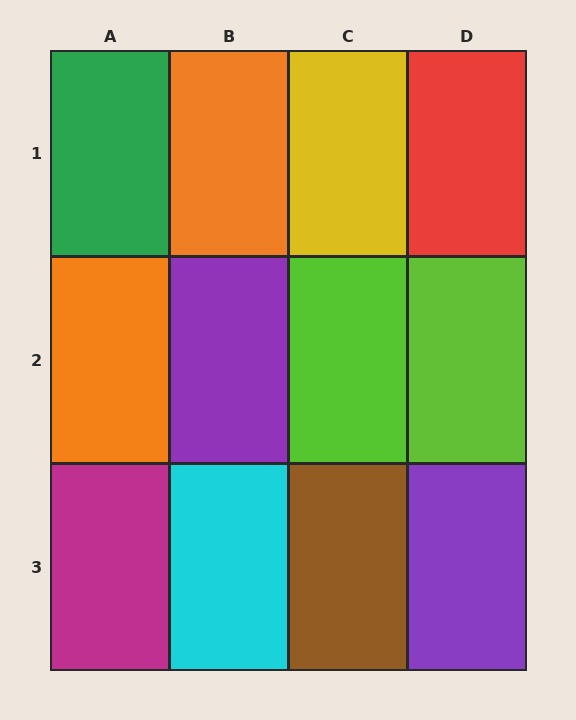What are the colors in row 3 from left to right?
Magenta, cyan, brown, purple.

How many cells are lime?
2 cells are lime.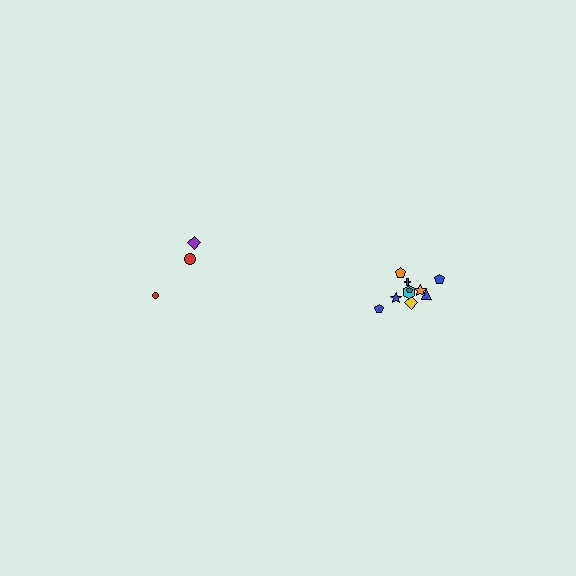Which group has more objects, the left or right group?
The right group.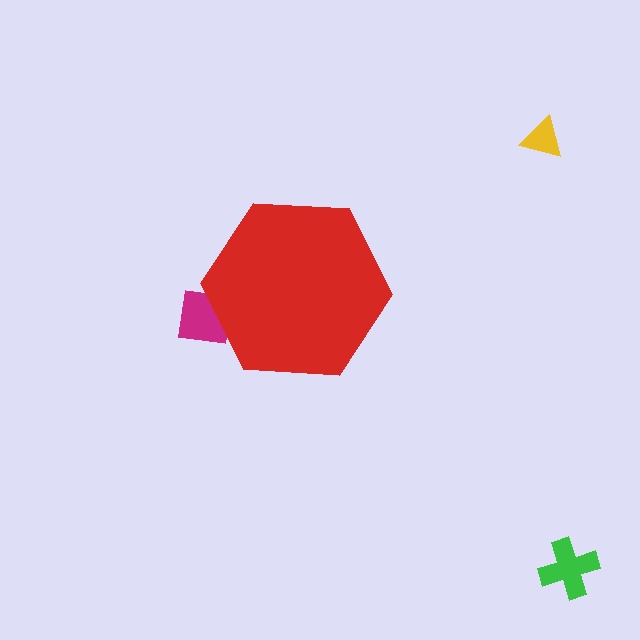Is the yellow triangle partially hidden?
No, the yellow triangle is fully visible.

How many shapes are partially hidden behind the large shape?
1 shape is partially hidden.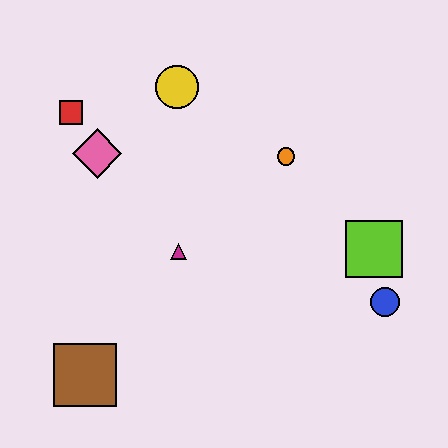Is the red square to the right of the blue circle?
No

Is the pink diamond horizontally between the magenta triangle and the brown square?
Yes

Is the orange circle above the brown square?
Yes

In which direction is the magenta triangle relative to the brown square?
The magenta triangle is above the brown square.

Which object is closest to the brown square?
The magenta triangle is closest to the brown square.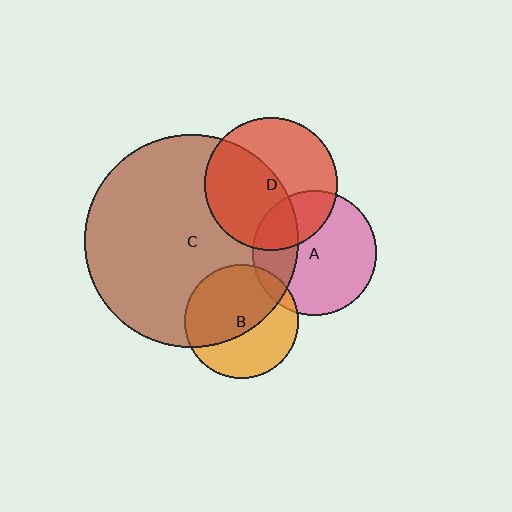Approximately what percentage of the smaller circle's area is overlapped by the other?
Approximately 50%.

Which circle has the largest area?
Circle C (brown).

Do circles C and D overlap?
Yes.